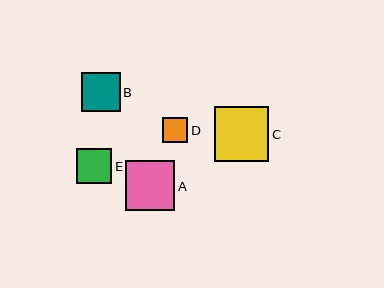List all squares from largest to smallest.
From largest to smallest: C, A, B, E, D.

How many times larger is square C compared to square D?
Square C is approximately 2.2 times the size of square D.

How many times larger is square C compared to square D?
Square C is approximately 2.2 times the size of square D.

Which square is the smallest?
Square D is the smallest with a size of approximately 25 pixels.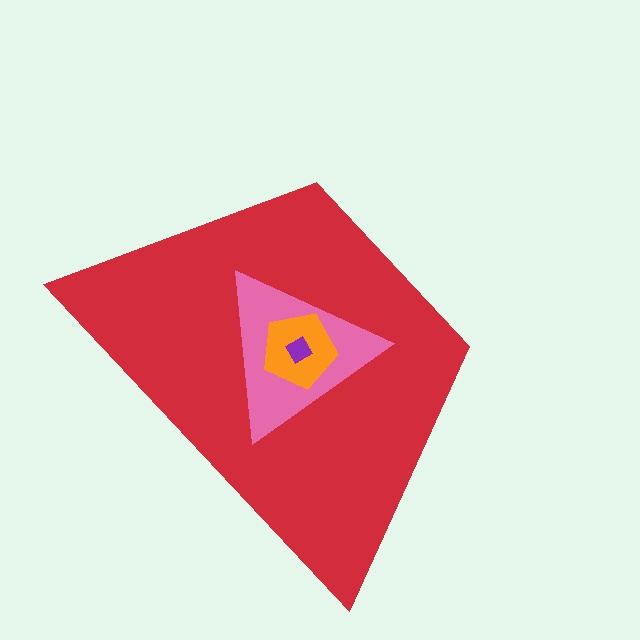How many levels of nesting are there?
4.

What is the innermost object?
The purple diamond.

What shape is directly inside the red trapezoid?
The pink triangle.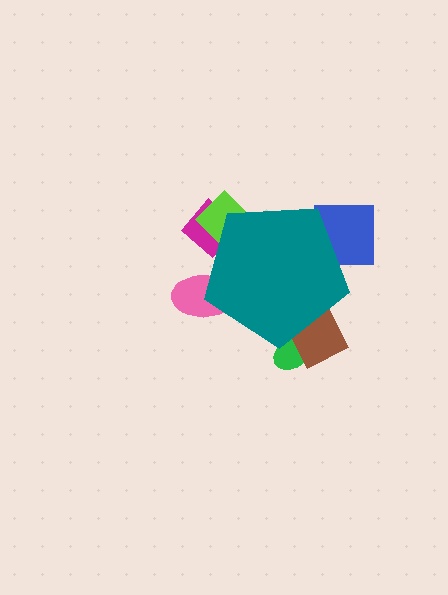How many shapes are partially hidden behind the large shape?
6 shapes are partially hidden.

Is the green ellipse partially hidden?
Yes, the green ellipse is partially hidden behind the teal pentagon.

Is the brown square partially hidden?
Yes, the brown square is partially hidden behind the teal pentagon.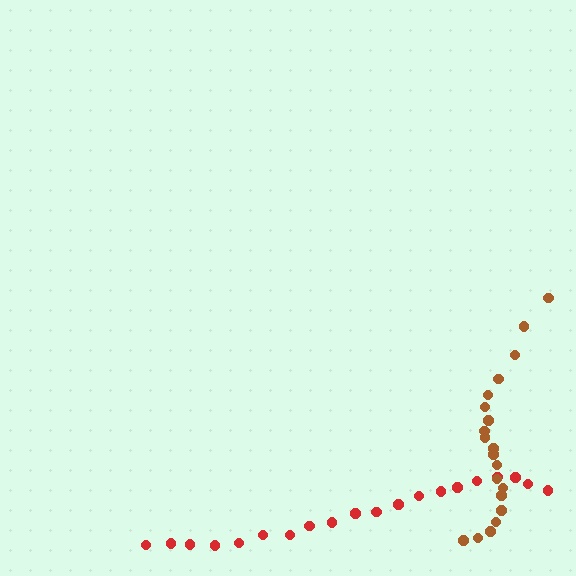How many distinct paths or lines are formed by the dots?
There are 2 distinct paths.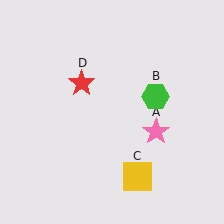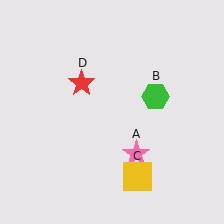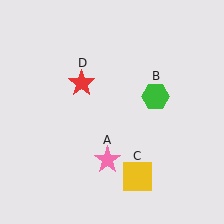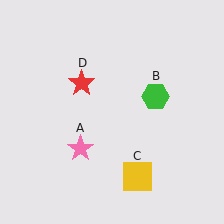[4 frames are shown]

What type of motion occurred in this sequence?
The pink star (object A) rotated clockwise around the center of the scene.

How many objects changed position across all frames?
1 object changed position: pink star (object A).